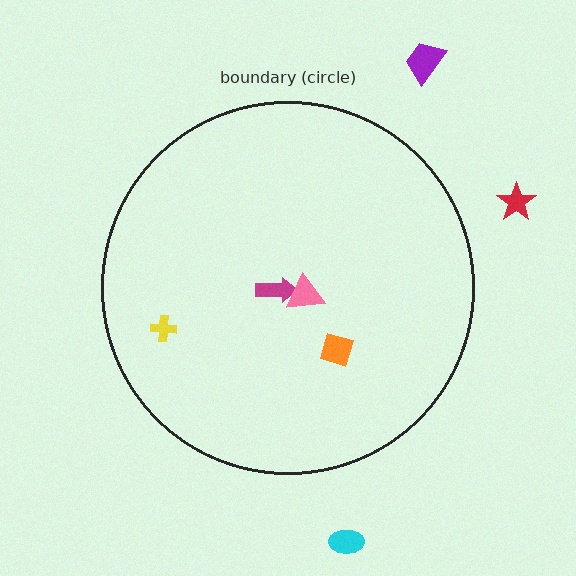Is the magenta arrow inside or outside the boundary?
Inside.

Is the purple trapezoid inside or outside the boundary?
Outside.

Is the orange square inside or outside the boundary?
Inside.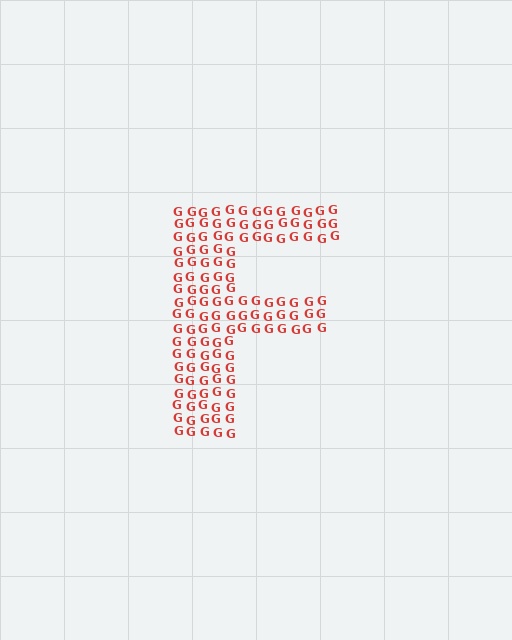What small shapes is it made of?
It is made of small letter G's.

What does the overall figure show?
The overall figure shows the letter F.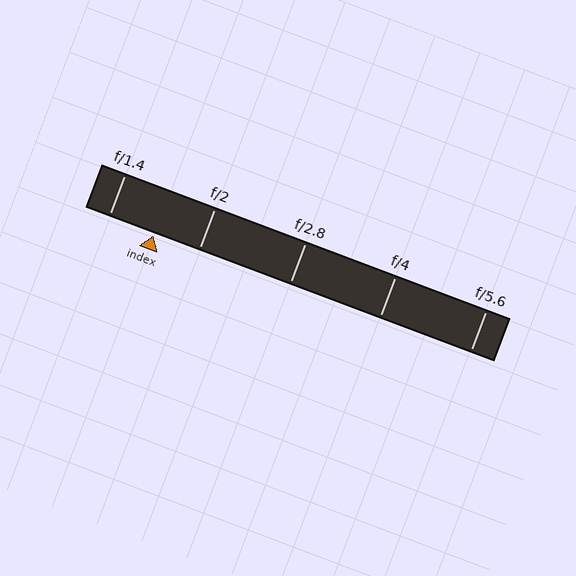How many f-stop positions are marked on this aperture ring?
There are 5 f-stop positions marked.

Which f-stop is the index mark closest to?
The index mark is closest to f/1.4.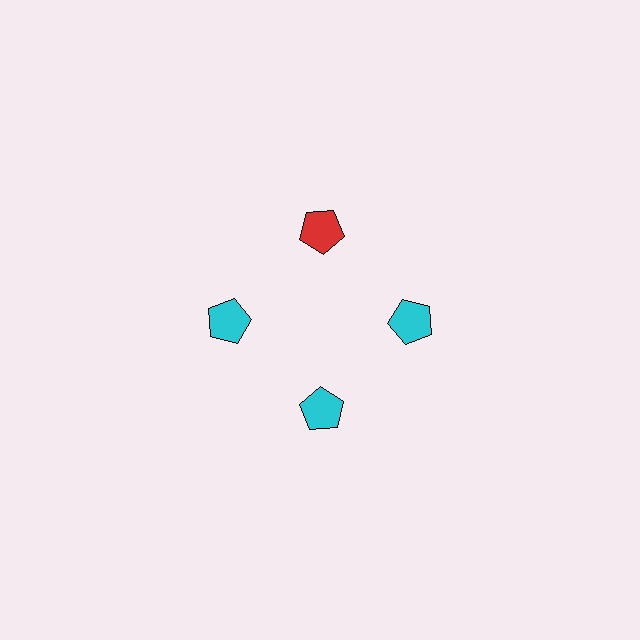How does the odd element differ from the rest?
It has a different color: red instead of cyan.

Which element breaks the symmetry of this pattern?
The red pentagon at roughly the 12 o'clock position breaks the symmetry. All other shapes are cyan pentagons.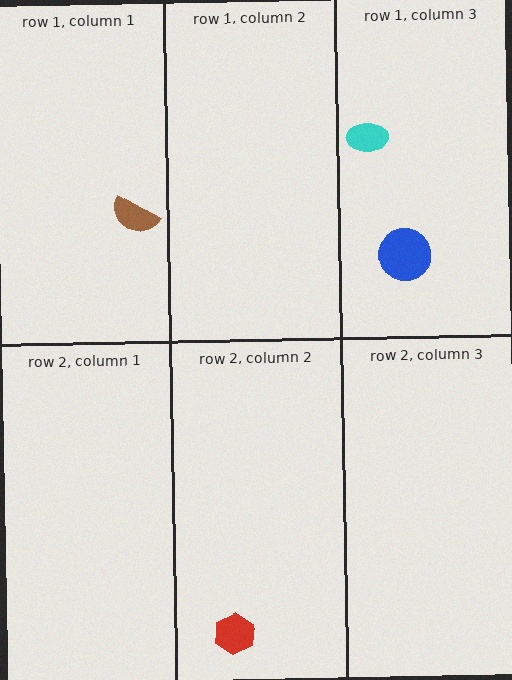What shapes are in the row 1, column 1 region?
The brown semicircle.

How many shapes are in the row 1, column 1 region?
1.